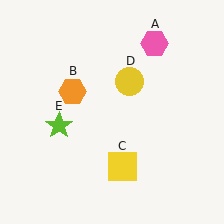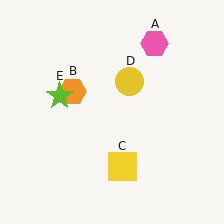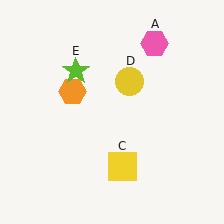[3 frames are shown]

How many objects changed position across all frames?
1 object changed position: lime star (object E).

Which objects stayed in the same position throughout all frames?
Pink hexagon (object A) and orange hexagon (object B) and yellow square (object C) and yellow circle (object D) remained stationary.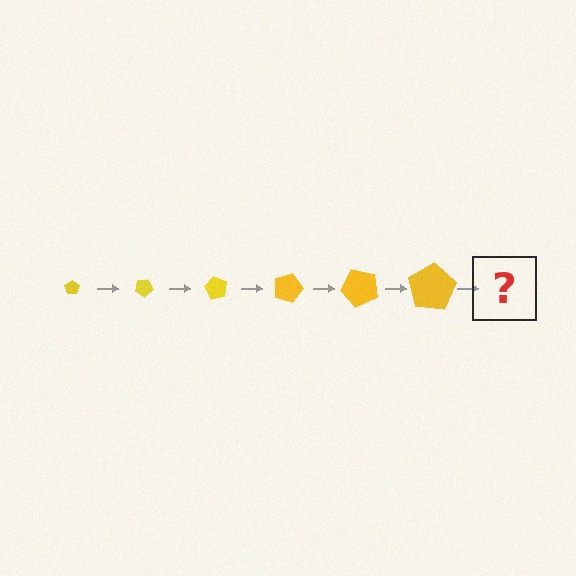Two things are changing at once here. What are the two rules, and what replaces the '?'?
The two rules are that the pentagon grows larger each step and it rotates 30 degrees each step. The '?' should be a pentagon, larger than the previous one and rotated 180 degrees from the start.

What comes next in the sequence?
The next element should be a pentagon, larger than the previous one and rotated 180 degrees from the start.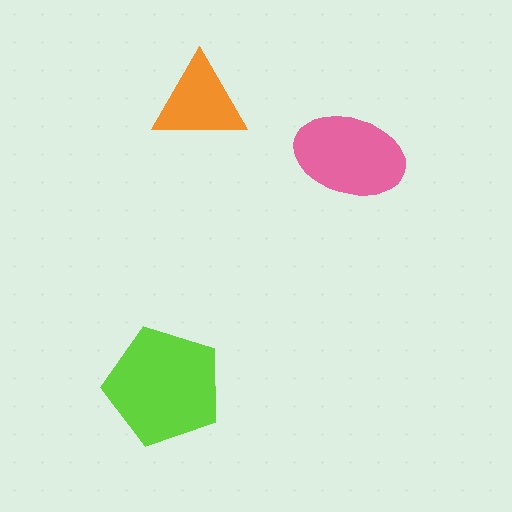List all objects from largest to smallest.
The lime pentagon, the pink ellipse, the orange triangle.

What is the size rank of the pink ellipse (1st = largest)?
2nd.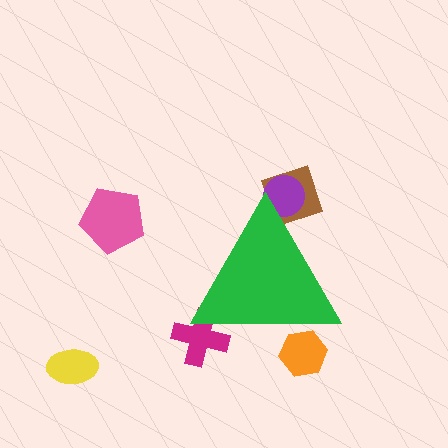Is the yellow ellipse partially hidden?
No, the yellow ellipse is fully visible.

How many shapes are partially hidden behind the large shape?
4 shapes are partially hidden.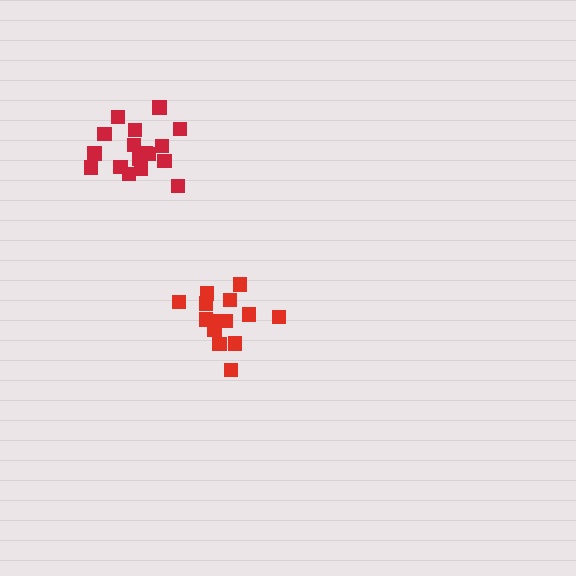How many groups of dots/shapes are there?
There are 2 groups.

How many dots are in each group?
Group 1: 14 dots, Group 2: 17 dots (31 total).